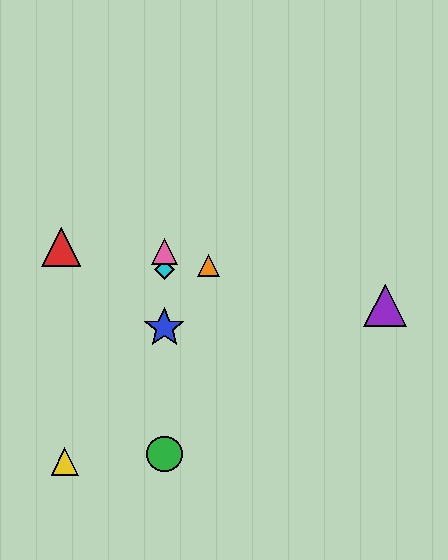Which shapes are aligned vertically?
The blue star, the green circle, the cyan diamond, the pink triangle are aligned vertically.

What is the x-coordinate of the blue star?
The blue star is at x≈164.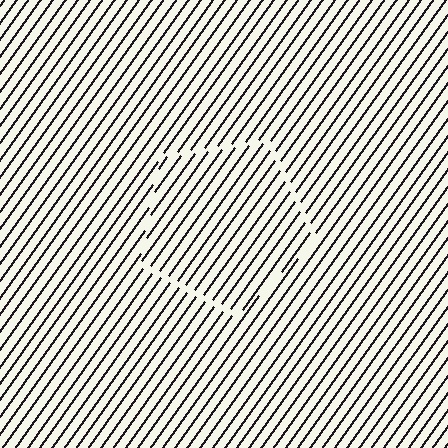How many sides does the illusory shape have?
5 sides — the line-ends trace a pentagon.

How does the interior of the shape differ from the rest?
The interior of the shape contains the same grating, shifted by half a period — the contour is defined by the phase discontinuity where line-ends from the inner and outer gratings abut.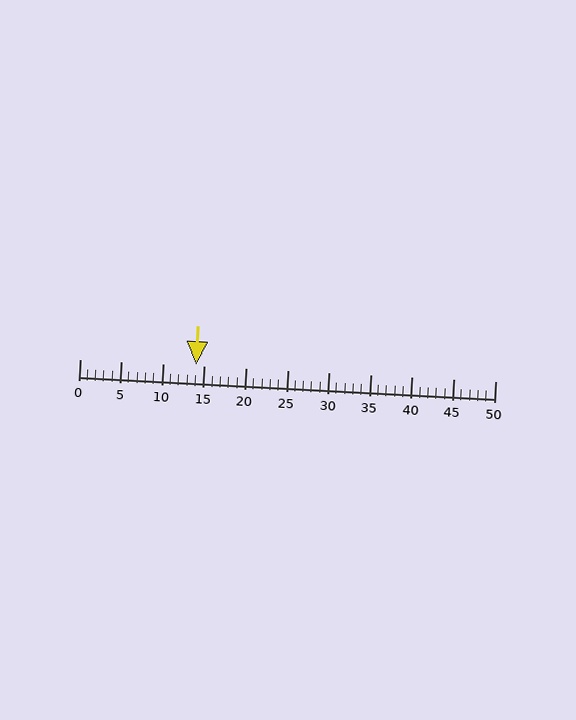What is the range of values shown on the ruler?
The ruler shows values from 0 to 50.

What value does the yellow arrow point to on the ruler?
The yellow arrow points to approximately 14.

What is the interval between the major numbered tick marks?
The major tick marks are spaced 5 units apart.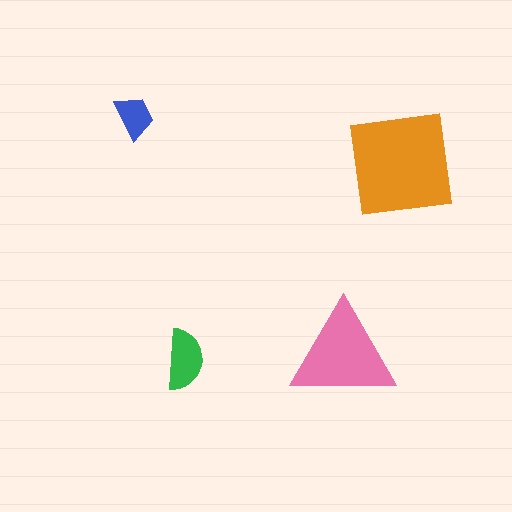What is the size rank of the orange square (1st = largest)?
1st.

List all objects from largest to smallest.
The orange square, the pink triangle, the green semicircle, the blue trapezoid.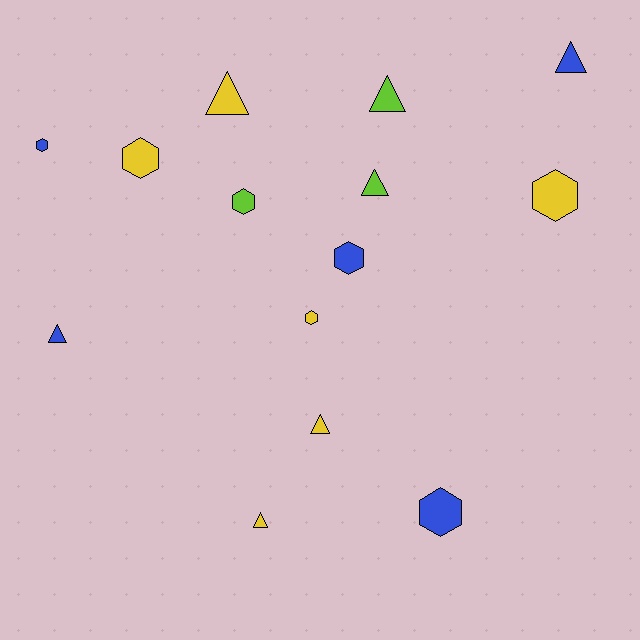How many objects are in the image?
There are 14 objects.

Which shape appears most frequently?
Hexagon, with 7 objects.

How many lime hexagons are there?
There is 1 lime hexagon.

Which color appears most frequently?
Yellow, with 6 objects.